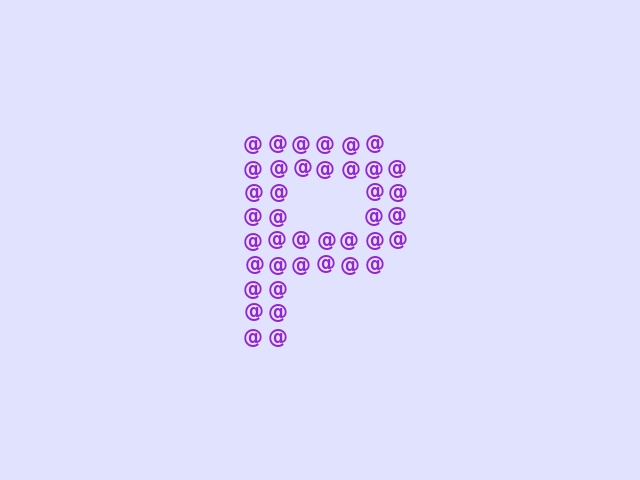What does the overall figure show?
The overall figure shows the letter P.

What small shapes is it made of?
It is made of small at signs.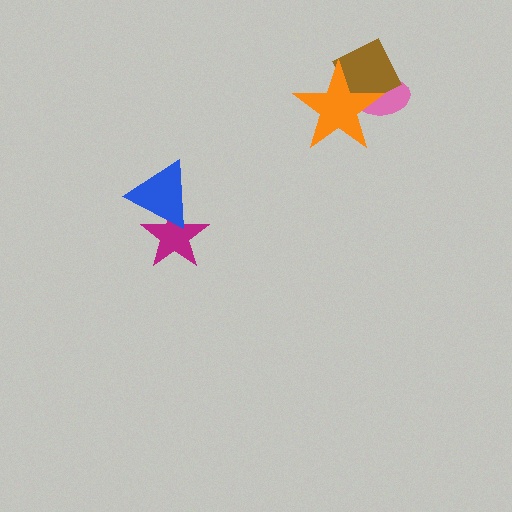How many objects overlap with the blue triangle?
1 object overlaps with the blue triangle.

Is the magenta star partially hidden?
Yes, it is partially covered by another shape.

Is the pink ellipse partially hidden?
Yes, it is partially covered by another shape.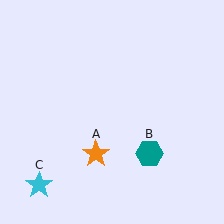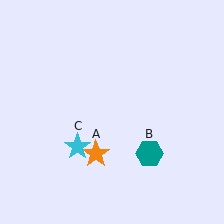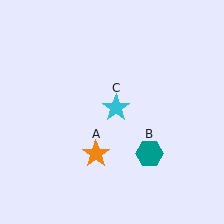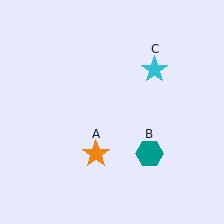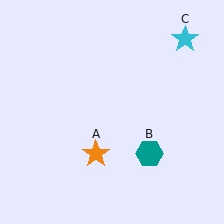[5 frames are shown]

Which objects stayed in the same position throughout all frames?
Orange star (object A) and teal hexagon (object B) remained stationary.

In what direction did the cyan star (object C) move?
The cyan star (object C) moved up and to the right.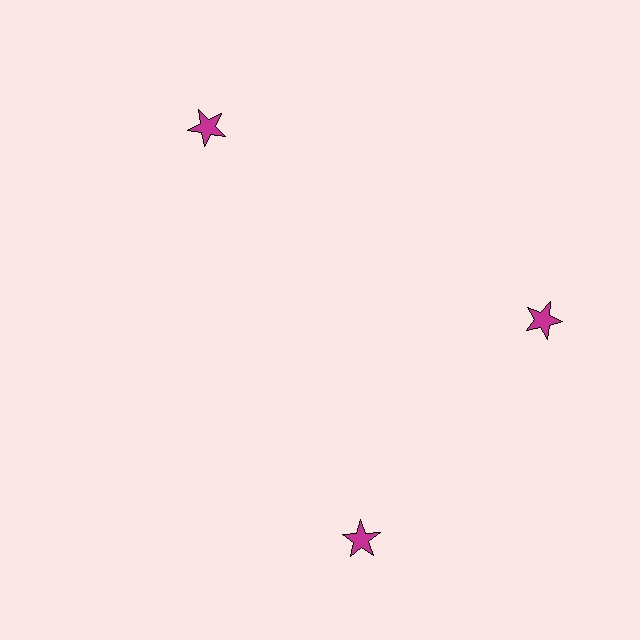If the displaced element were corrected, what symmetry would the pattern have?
It would have 3-fold rotational symmetry — the pattern would map onto itself every 120 degrees.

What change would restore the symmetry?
The symmetry would be restored by rotating it back into even spacing with its neighbors so that all 3 stars sit at equal angles and equal distance from the center.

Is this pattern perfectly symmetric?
No. The 3 magenta stars are arranged in a ring, but one element near the 7 o'clock position is rotated out of alignment along the ring, breaking the 3-fold rotational symmetry.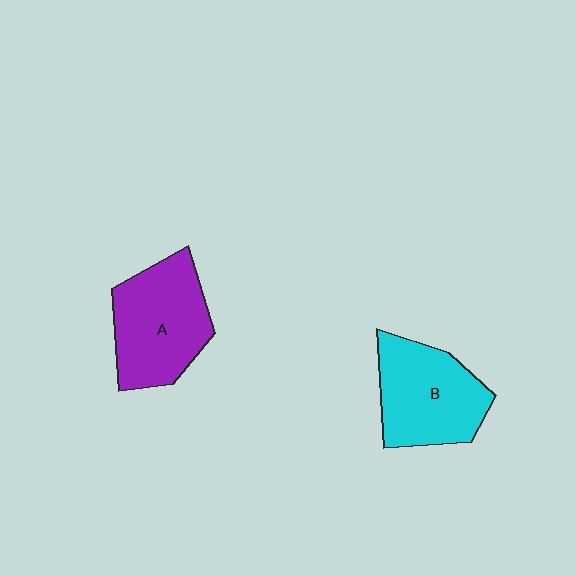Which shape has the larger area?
Shape A (purple).